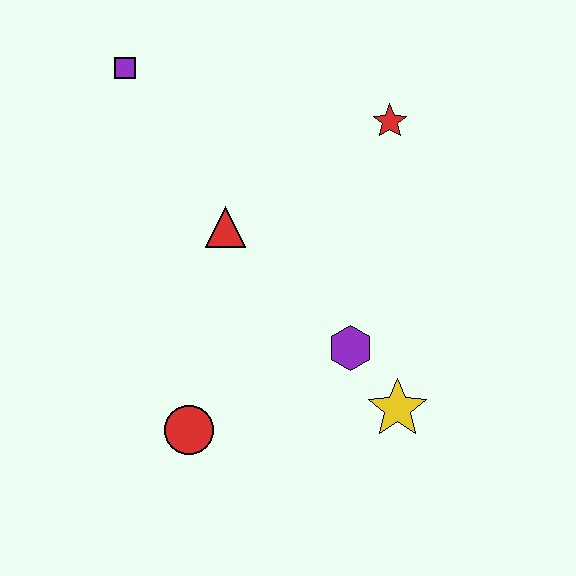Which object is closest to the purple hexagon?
The yellow star is closest to the purple hexagon.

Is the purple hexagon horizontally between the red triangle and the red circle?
No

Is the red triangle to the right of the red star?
No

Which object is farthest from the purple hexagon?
The purple square is farthest from the purple hexagon.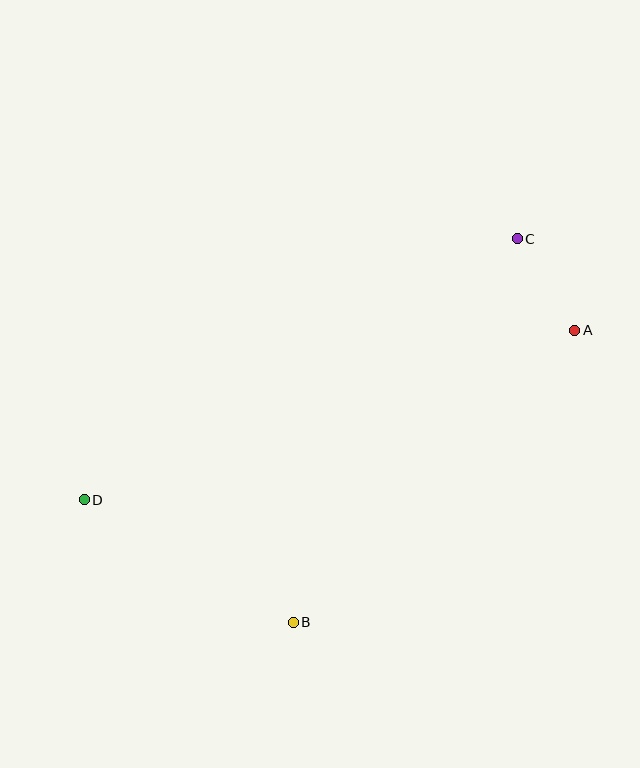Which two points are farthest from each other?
Points A and D are farthest from each other.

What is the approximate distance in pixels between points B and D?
The distance between B and D is approximately 243 pixels.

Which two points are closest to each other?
Points A and C are closest to each other.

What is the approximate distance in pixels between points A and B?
The distance between A and B is approximately 406 pixels.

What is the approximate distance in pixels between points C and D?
The distance between C and D is approximately 506 pixels.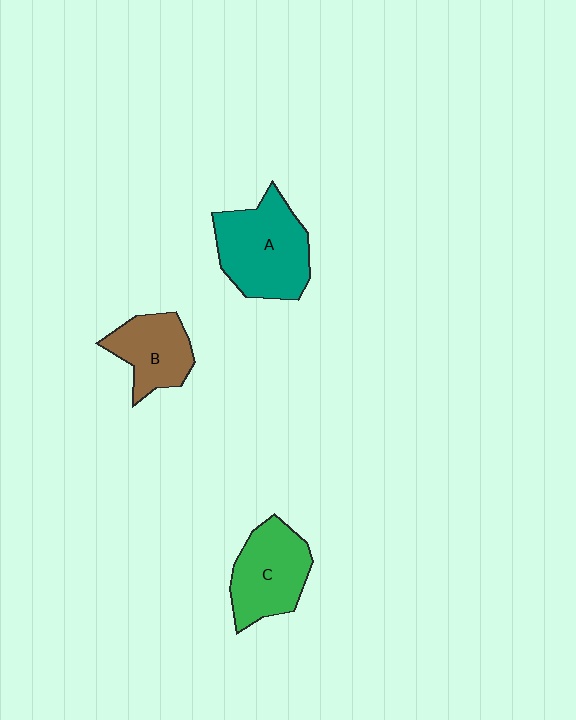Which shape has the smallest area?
Shape B (brown).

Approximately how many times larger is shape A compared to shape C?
Approximately 1.2 times.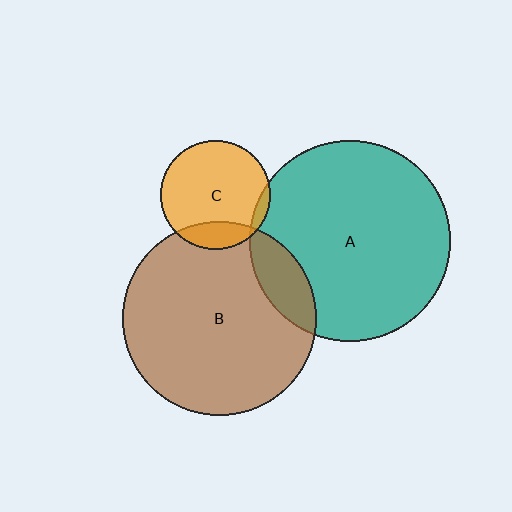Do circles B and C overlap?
Yes.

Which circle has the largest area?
Circle A (teal).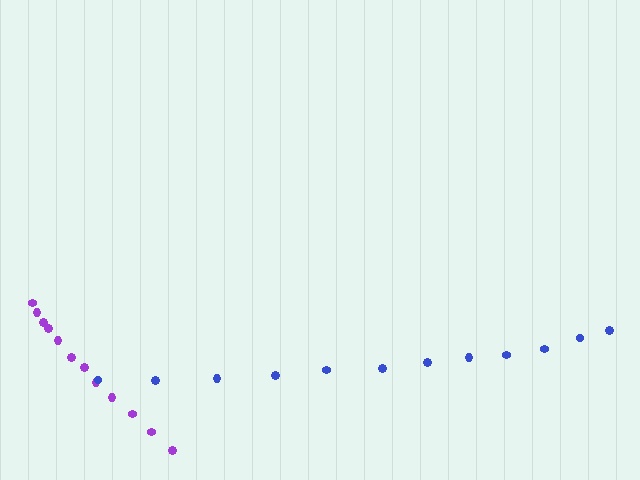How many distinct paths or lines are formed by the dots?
There are 2 distinct paths.